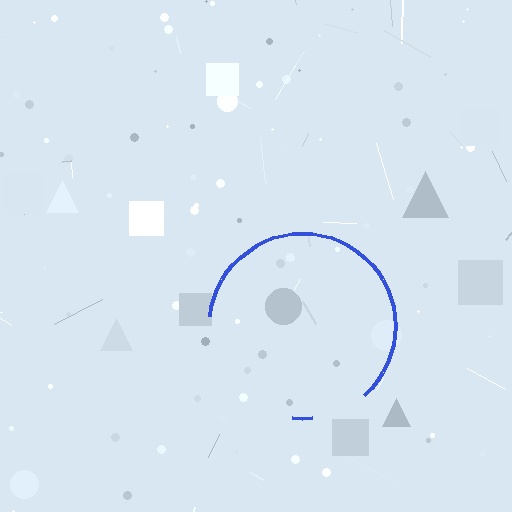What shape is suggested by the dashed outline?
The dashed outline suggests a circle.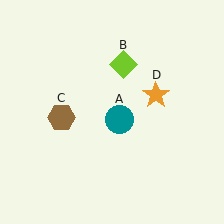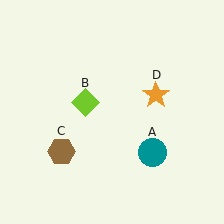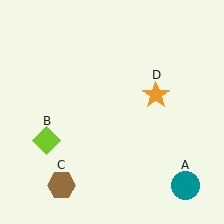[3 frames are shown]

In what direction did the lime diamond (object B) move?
The lime diamond (object B) moved down and to the left.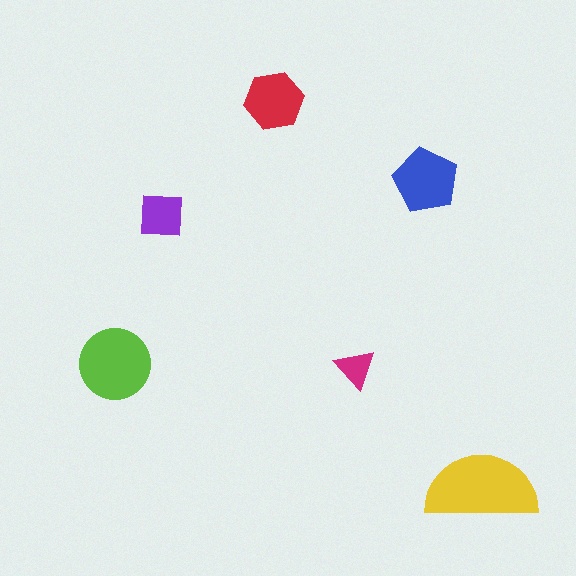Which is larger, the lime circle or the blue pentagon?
The lime circle.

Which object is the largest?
The yellow semicircle.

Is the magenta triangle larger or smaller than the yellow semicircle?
Smaller.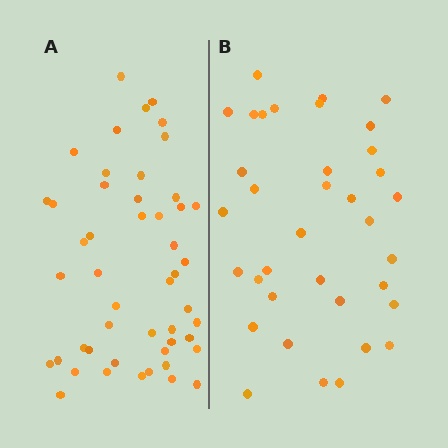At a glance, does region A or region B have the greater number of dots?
Region A (the left region) has more dots.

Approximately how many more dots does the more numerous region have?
Region A has approximately 15 more dots than region B.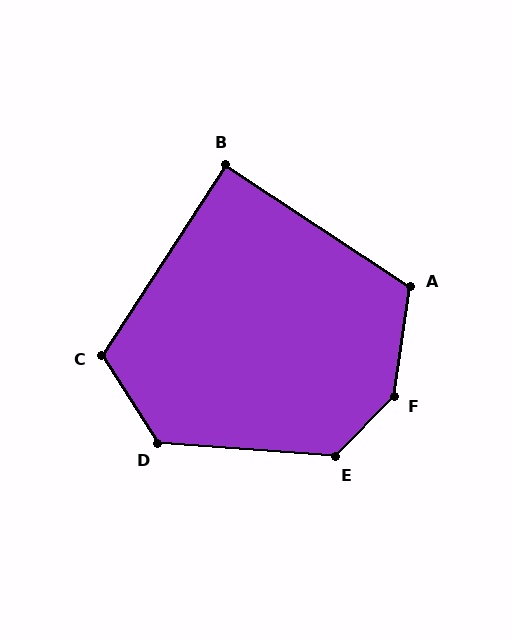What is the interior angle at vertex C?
Approximately 115 degrees (obtuse).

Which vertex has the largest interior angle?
F, at approximately 144 degrees.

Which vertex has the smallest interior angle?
B, at approximately 90 degrees.